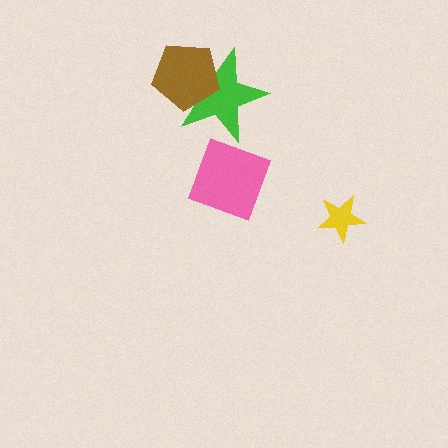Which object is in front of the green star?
The brown pentagon is in front of the green star.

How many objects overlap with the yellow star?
0 objects overlap with the yellow star.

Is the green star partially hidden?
Yes, it is partially covered by another shape.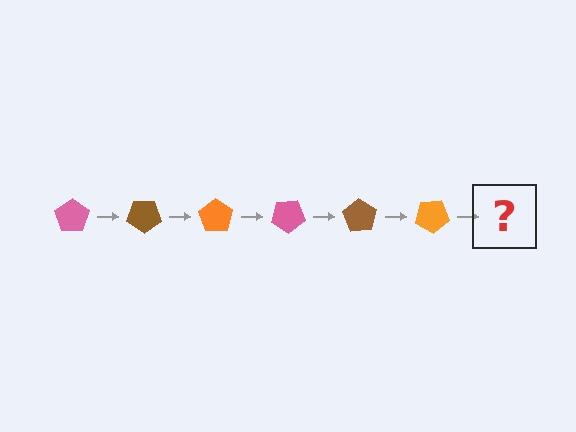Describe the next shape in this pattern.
It should be a pink pentagon, rotated 210 degrees from the start.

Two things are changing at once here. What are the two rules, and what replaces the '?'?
The two rules are that it rotates 35 degrees each step and the color cycles through pink, brown, and orange. The '?' should be a pink pentagon, rotated 210 degrees from the start.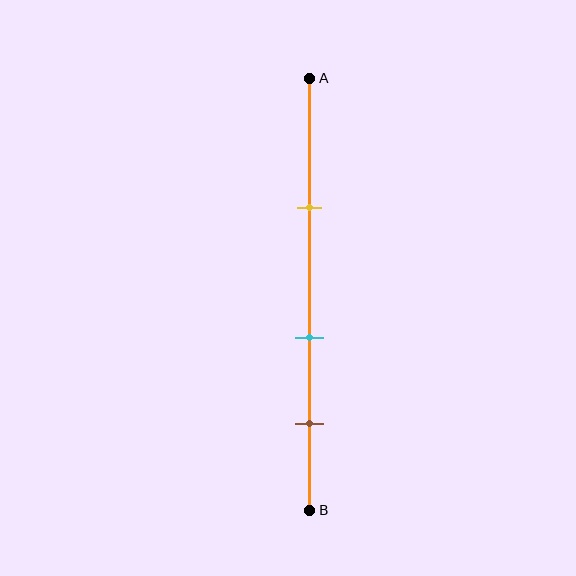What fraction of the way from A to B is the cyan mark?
The cyan mark is approximately 60% (0.6) of the way from A to B.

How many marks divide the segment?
There are 3 marks dividing the segment.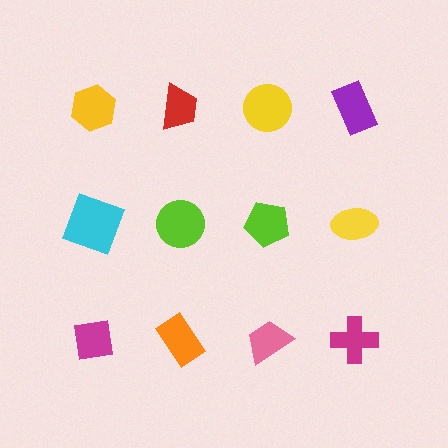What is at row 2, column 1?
A cyan square.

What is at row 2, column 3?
A lime pentagon.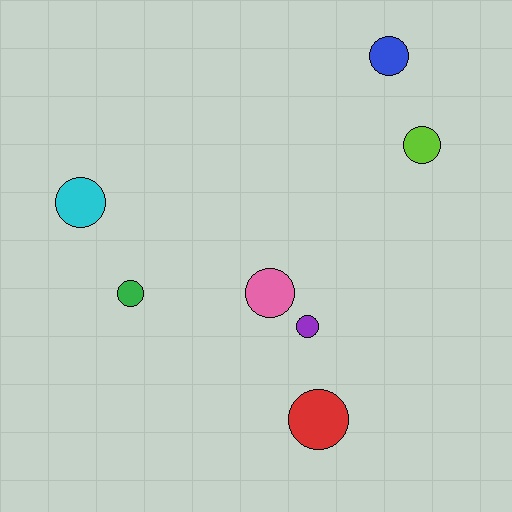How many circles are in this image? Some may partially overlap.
There are 7 circles.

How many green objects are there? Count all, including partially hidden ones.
There is 1 green object.